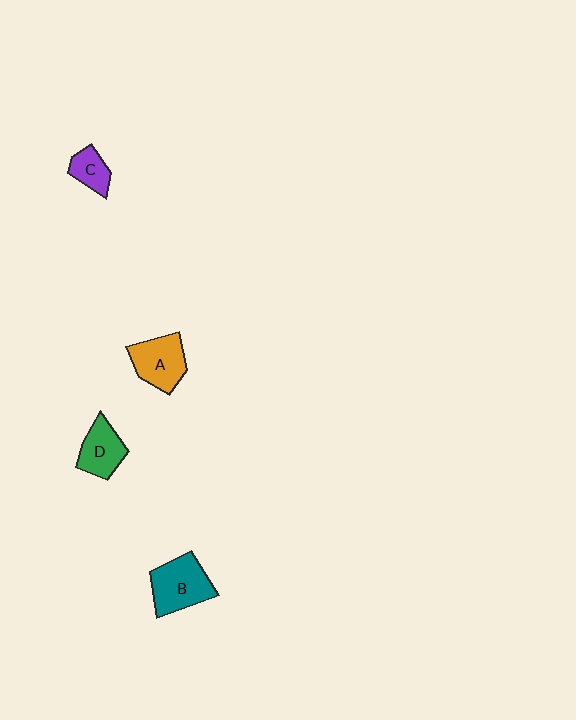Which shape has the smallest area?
Shape C (purple).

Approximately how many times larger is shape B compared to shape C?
Approximately 2.0 times.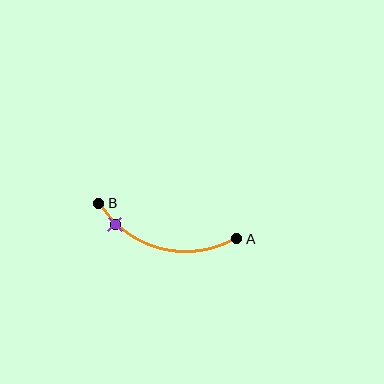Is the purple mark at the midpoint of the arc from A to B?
No. The purple mark lies on the arc but is closer to endpoint B. The arc midpoint would be at the point on the curve equidistant along the arc from both A and B.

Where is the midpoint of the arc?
The arc midpoint is the point on the curve farthest from the straight line joining A and B. It sits below that line.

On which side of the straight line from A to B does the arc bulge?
The arc bulges below the straight line connecting A and B.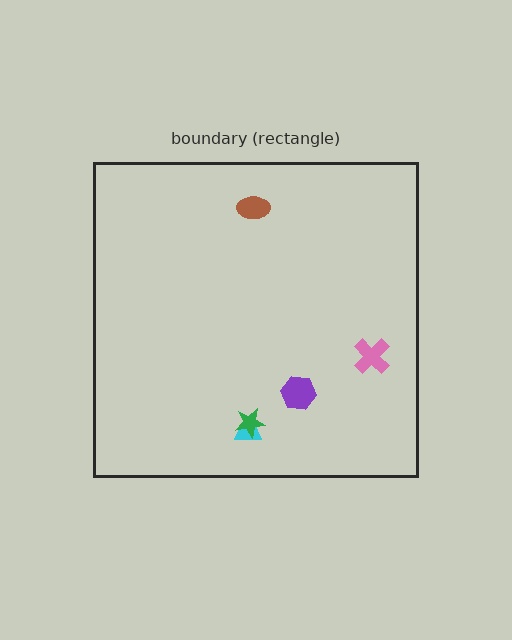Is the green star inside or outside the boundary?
Inside.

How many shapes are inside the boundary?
5 inside, 0 outside.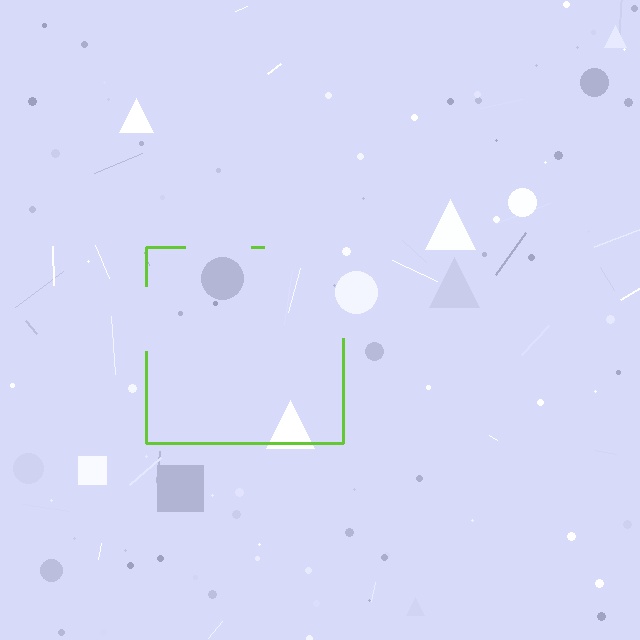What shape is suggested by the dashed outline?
The dashed outline suggests a square.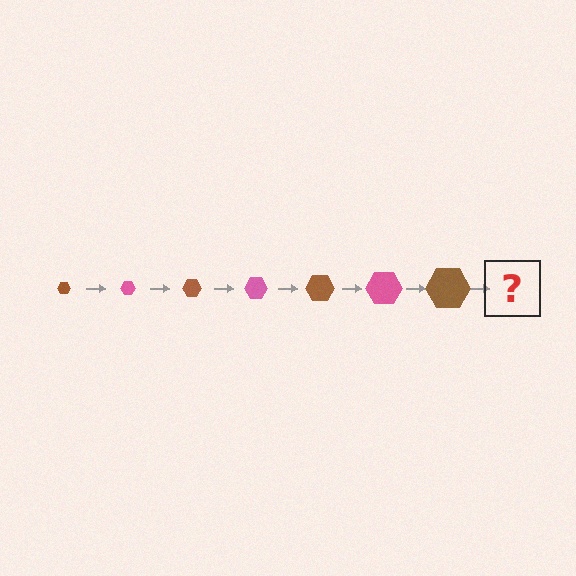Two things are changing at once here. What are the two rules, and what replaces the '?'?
The two rules are that the hexagon grows larger each step and the color cycles through brown and pink. The '?' should be a pink hexagon, larger than the previous one.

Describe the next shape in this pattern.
It should be a pink hexagon, larger than the previous one.